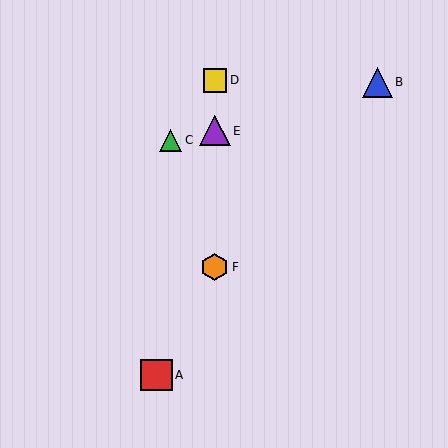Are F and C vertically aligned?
No, F is at x≈215 and C is at x≈170.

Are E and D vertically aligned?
Yes, both are at x≈215.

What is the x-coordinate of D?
Object D is at x≈215.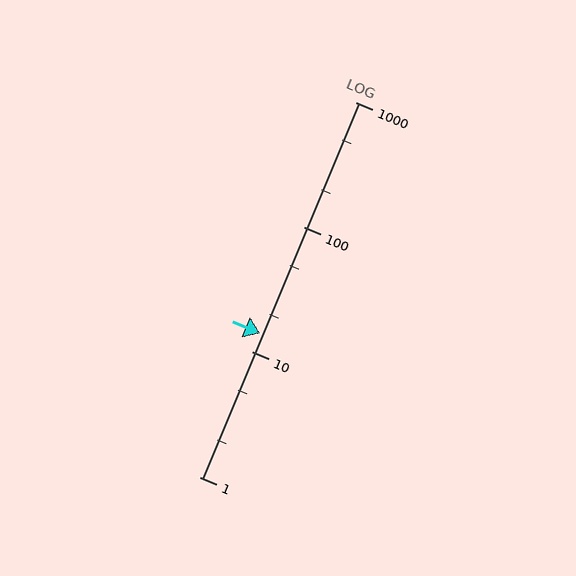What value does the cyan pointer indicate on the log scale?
The pointer indicates approximately 14.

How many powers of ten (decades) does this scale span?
The scale spans 3 decades, from 1 to 1000.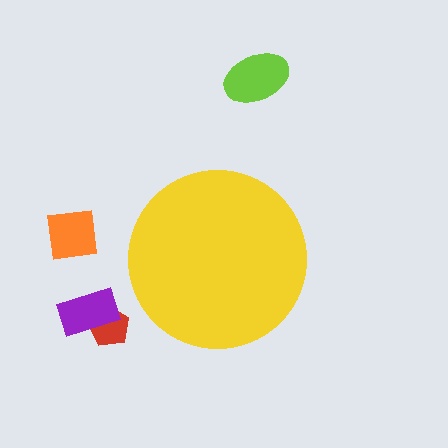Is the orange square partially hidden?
No, the orange square is fully visible.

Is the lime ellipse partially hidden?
No, the lime ellipse is fully visible.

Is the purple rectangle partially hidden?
No, the purple rectangle is fully visible.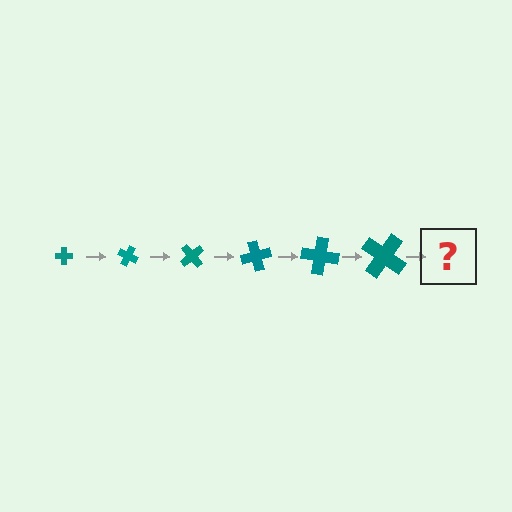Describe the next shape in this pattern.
It should be a cross, larger than the previous one and rotated 150 degrees from the start.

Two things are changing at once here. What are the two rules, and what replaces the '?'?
The two rules are that the cross grows larger each step and it rotates 25 degrees each step. The '?' should be a cross, larger than the previous one and rotated 150 degrees from the start.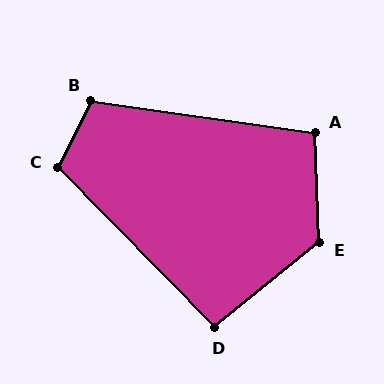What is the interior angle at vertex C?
Approximately 109 degrees (obtuse).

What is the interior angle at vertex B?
Approximately 108 degrees (obtuse).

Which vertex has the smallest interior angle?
D, at approximately 96 degrees.